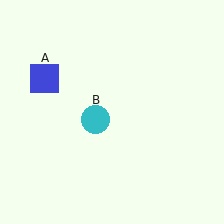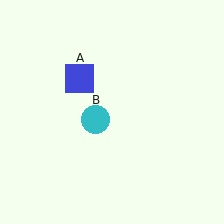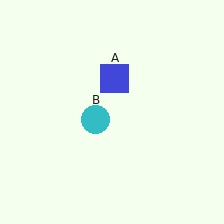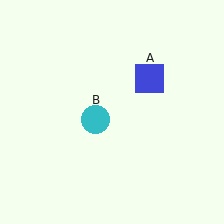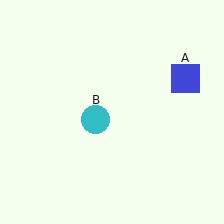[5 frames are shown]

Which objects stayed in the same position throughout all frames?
Cyan circle (object B) remained stationary.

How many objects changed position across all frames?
1 object changed position: blue square (object A).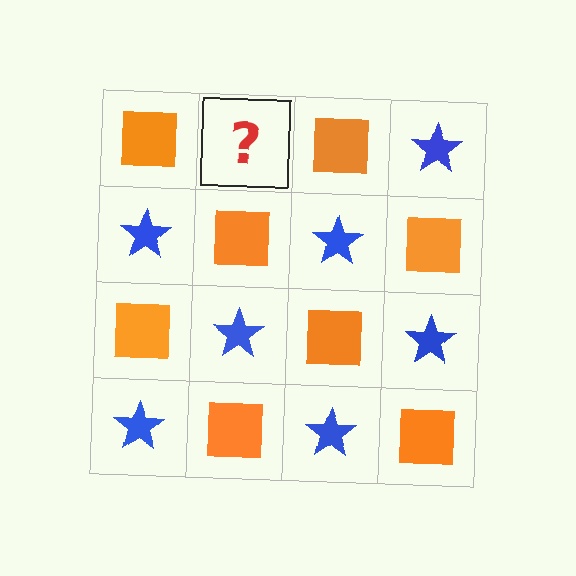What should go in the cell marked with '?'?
The missing cell should contain a blue star.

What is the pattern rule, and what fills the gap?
The rule is that it alternates orange square and blue star in a checkerboard pattern. The gap should be filled with a blue star.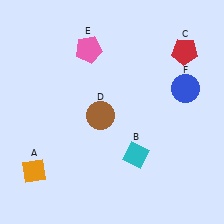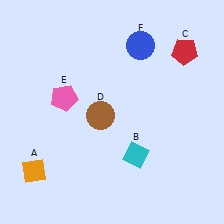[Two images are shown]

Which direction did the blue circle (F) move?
The blue circle (F) moved left.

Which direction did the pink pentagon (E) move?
The pink pentagon (E) moved down.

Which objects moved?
The objects that moved are: the pink pentagon (E), the blue circle (F).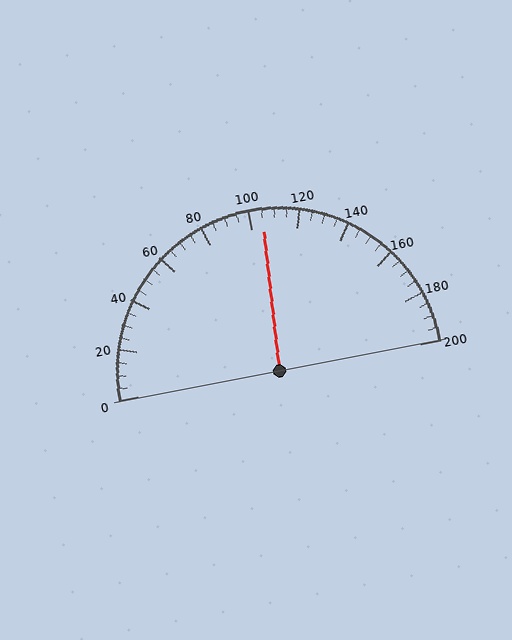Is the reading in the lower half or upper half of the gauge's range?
The reading is in the upper half of the range (0 to 200).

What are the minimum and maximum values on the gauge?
The gauge ranges from 0 to 200.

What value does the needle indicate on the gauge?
The needle indicates approximately 105.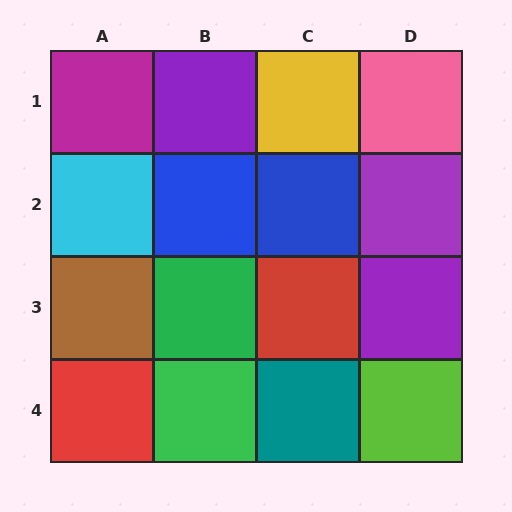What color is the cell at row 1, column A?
Magenta.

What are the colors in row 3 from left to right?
Brown, green, red, purple.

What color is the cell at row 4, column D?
Lime.